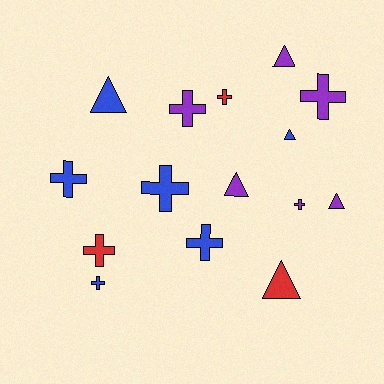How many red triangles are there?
There is 1 red triangle.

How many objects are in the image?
There are 15 objects.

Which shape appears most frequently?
Cross, with 9 objects.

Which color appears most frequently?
Purple, with 6 objects.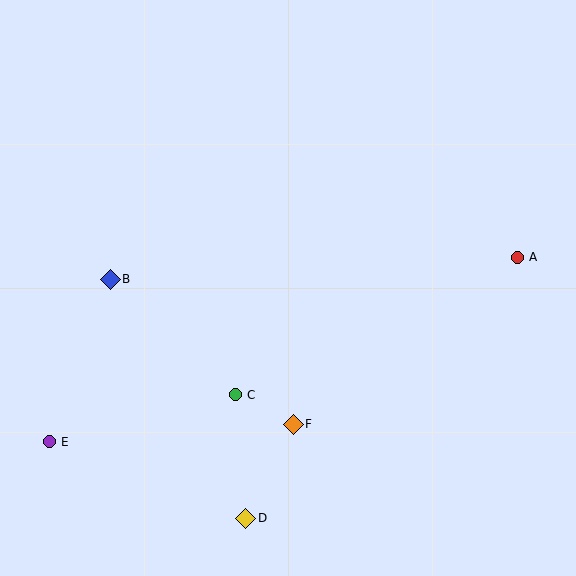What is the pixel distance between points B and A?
The distance between B and A is 408 pixels.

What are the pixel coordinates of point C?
Point C is at (235, 395).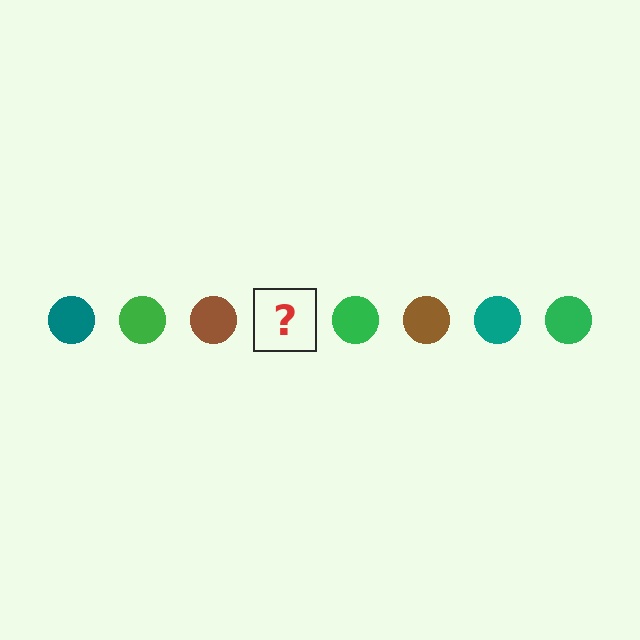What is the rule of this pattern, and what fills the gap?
The rule is that the pattern cycles through teal, green, brown circles. The gap should be filled with a teal circle.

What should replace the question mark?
The question mark should be replaced with a teal circle.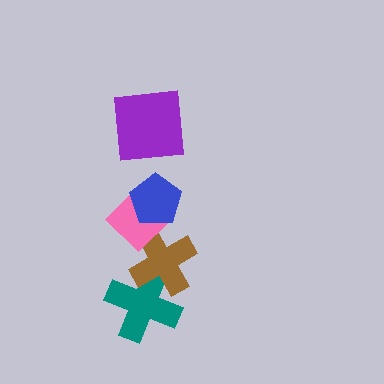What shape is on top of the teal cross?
The brown cross is on top of the teal cross.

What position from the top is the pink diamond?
The pink diamond is 3rd from the top.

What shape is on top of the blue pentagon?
The purple square is on top of the blue pentagon.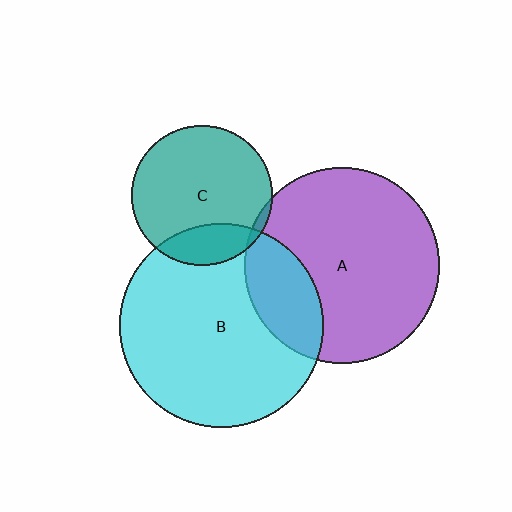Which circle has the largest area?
Circle B (cyan).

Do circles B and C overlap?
Yes.